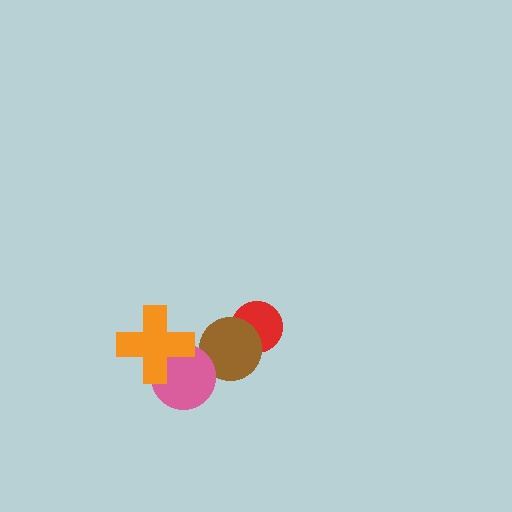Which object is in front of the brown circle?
The pink circle is in front of the brown circle.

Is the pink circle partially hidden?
Yes, it is partially covered by another shape.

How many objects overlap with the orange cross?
1 object overlaps with the orange cross.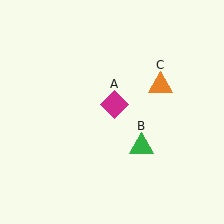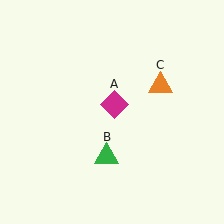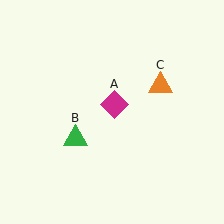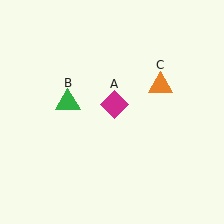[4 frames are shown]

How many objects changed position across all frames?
1 object changed position: green triangle (object B).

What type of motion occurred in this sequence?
The green triangle (object B) rotated clockwise around the center of the scene.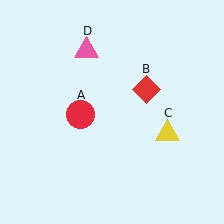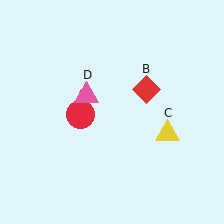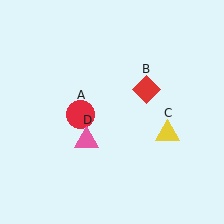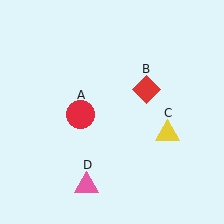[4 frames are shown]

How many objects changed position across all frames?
1 object changed position: pink triangle (object D).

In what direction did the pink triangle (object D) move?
The pink triangle (object D) moved down.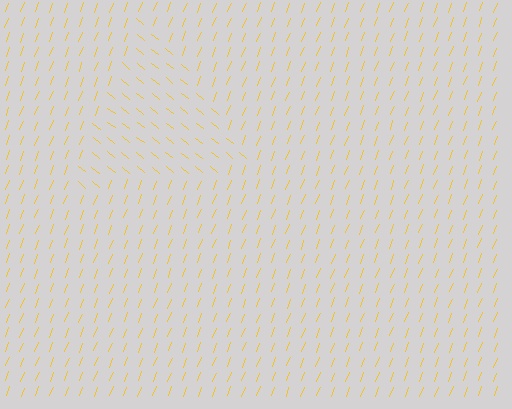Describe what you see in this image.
The image is filled with small yellow line segments. A triangle region in the image has lines oriented differently from the surrounding lines, creating a visible texture boundary.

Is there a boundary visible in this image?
Yes, there is a texture boundary formed by a change in line orientation.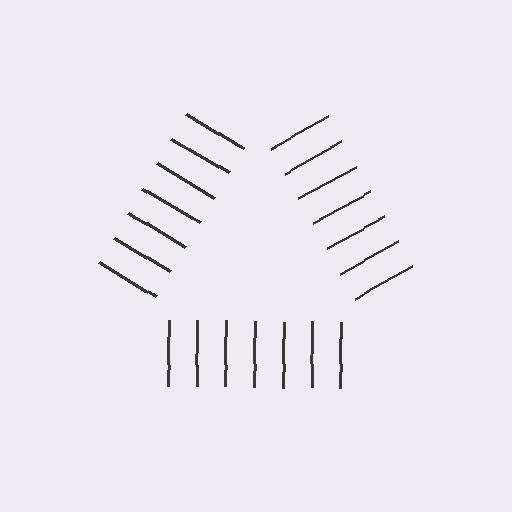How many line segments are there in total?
21 — 7 along each of the 3 edges.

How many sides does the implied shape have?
3 sides — the line-ends trace a triangle.